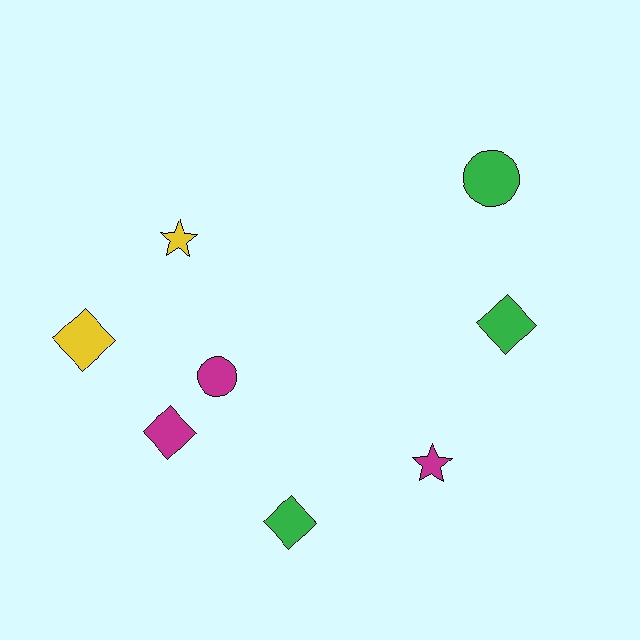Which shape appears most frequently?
Diamond, with 4 objects.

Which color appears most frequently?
Green, with 3 objects.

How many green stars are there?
There are no green stars.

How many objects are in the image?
There are 8 objects.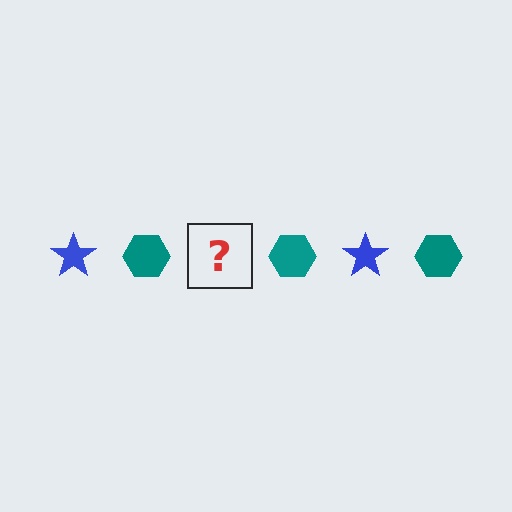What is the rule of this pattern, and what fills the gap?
The rule is that the pattern alternates between blue star and teal hexagon. The gap should be filled with a blue star.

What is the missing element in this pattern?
The missing element is a blue star.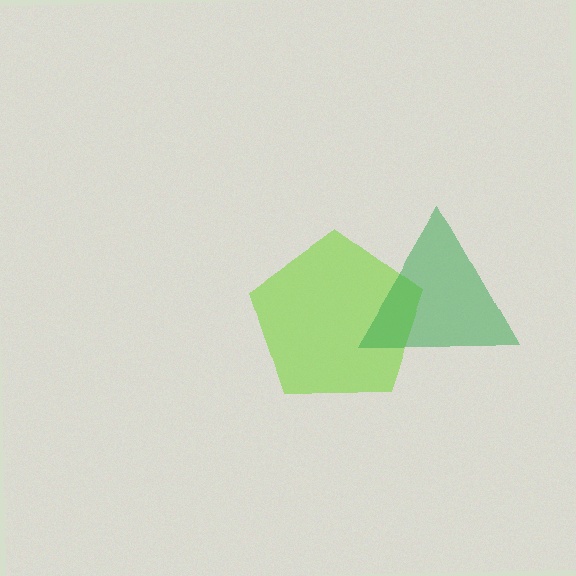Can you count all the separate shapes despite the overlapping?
Yes, there are 2 separate shapes.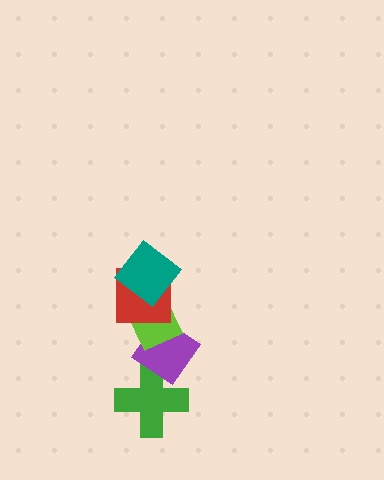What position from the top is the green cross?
The green cross is 5th from the top.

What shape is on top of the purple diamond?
The lime diamond is on top of the purple diamond.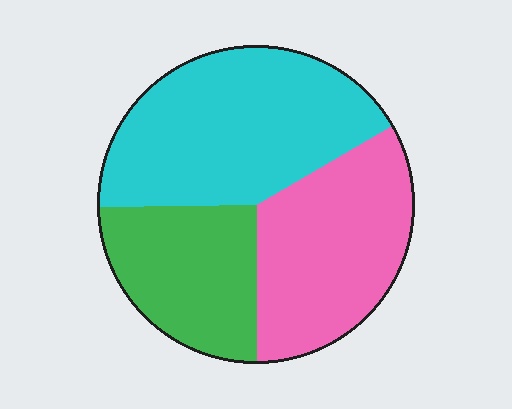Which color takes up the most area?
Cyan, at roughly 40%.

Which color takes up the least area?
Green, at roughly 25%.